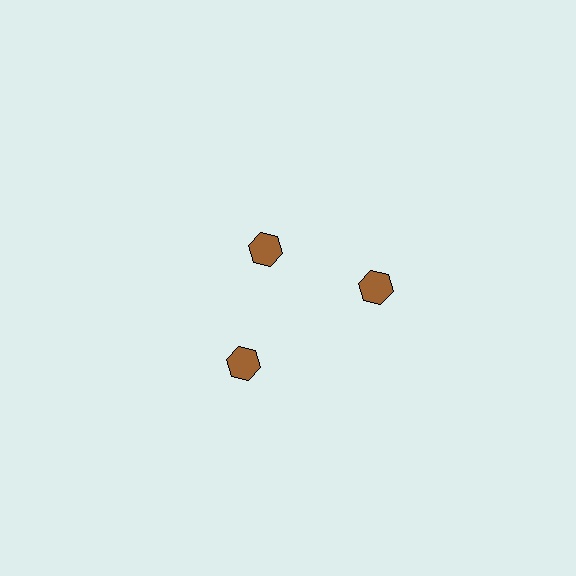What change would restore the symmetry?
The symmetry would be restored by moving it outward, back onto the ring so that all 3 hexagons sit at equal angles and equal distance from the center.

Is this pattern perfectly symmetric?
No. The 3 brown hexagons are arranged in a ring, but one element near the 11 o'clock position is pulled inward toward the center, breaking the 3-fold rotational symmetry.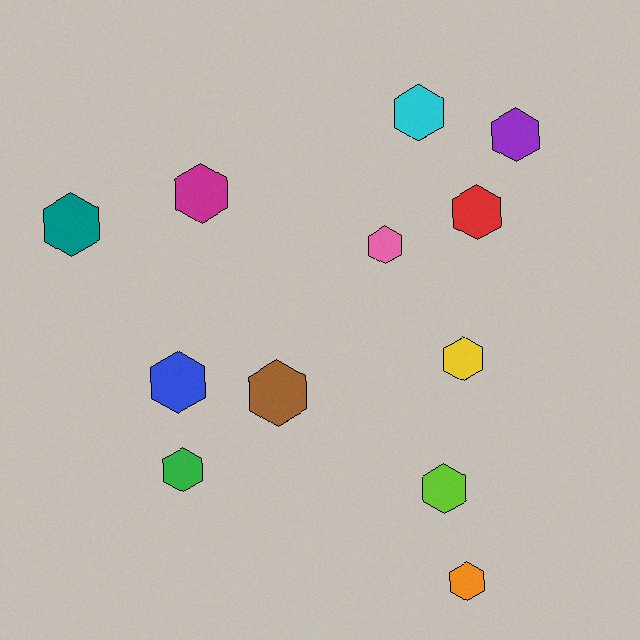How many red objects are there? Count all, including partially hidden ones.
There is 1 red object.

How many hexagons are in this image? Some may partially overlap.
There are 12 hexagons.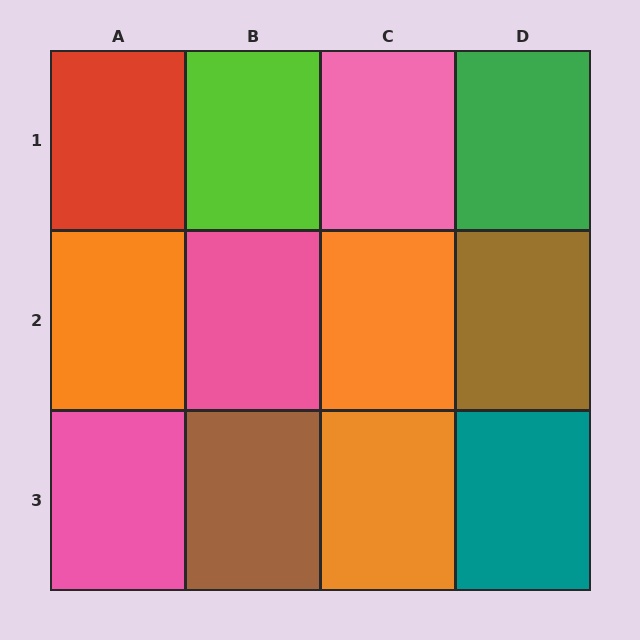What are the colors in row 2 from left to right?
Orange, pink, orange, brown.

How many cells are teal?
1 cell is teal.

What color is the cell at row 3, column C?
Orange.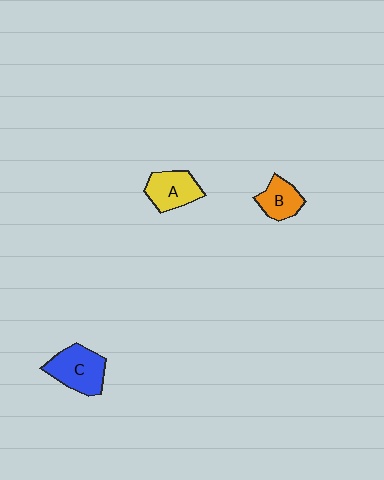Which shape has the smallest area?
Shape B (orange).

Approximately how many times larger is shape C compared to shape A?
Approximately 1.2 times.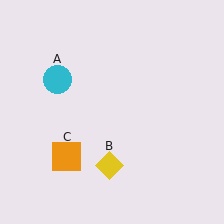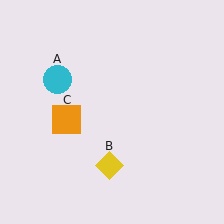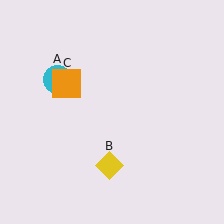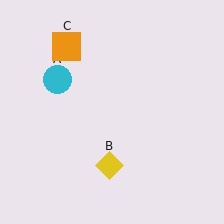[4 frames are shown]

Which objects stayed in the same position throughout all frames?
Cyan circle (object A) and yellow diamond (object B) remained stationary.